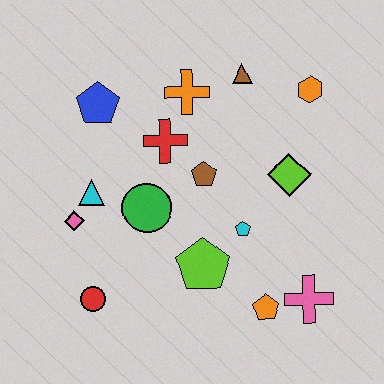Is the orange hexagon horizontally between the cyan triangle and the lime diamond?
No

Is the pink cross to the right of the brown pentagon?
Yes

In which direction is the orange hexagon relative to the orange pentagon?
The orange hexagon is above the orange pentagon.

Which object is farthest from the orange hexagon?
The red circle is farthest from the orange hexagon.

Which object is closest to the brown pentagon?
The red cross is closest to the brown pentagon.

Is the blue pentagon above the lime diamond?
Yes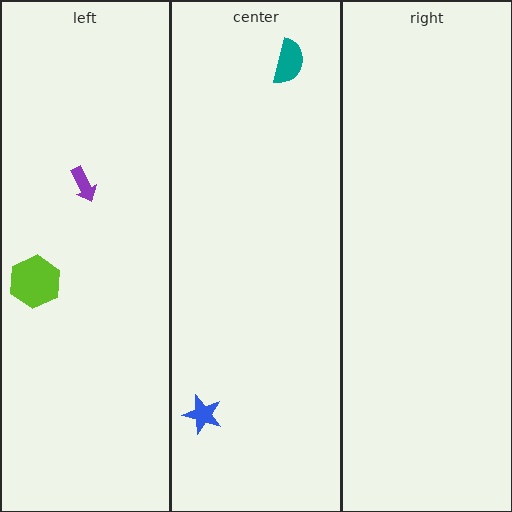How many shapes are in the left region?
2.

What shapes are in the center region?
The teal semicircle, the blue star.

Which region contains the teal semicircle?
The center region.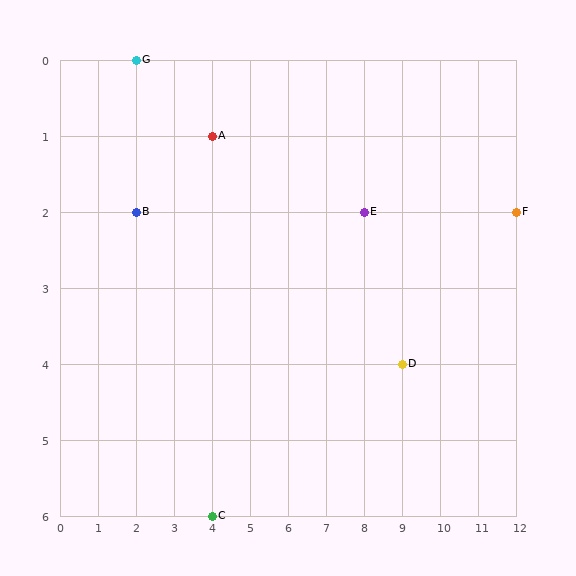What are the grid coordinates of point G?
Point G is at grid coordinates (2, 0).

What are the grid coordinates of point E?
Point E is at grid coordinates (8, 2).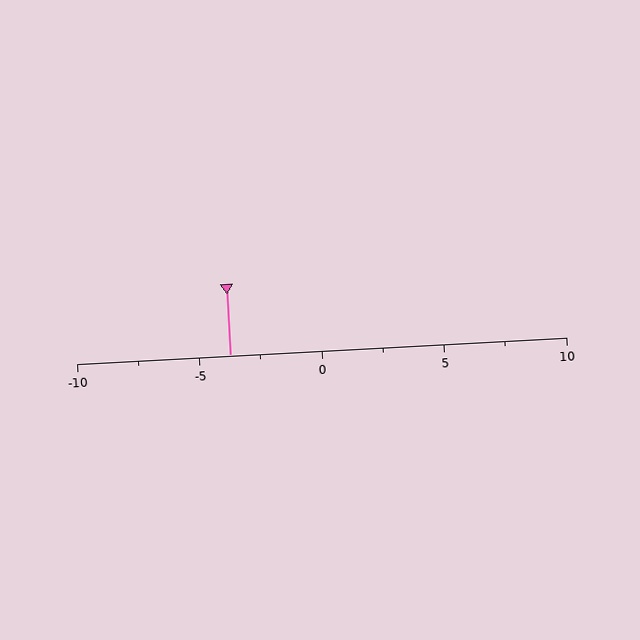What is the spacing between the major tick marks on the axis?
The major ticks are spaced 5 apart.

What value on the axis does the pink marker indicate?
The marker indicates approximately -3.8.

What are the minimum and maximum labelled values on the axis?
The axis runs from -10 to 10.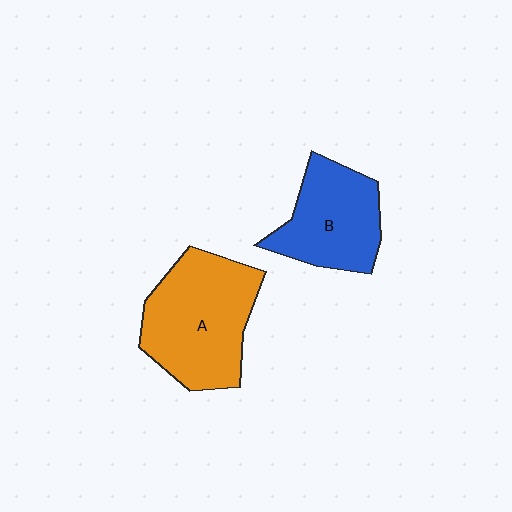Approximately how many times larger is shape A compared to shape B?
Approximately 1.4 times.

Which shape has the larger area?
Shape A (orange).